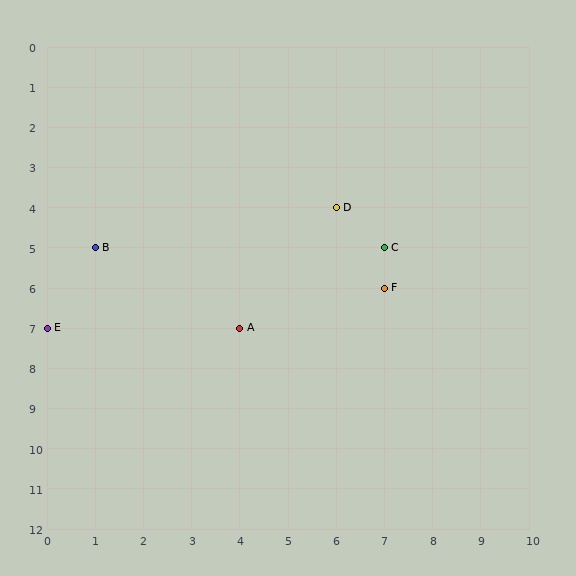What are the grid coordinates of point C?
Point C is at grid coordinates (7, 5).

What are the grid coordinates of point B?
Point B is at grid coordinates (1, 5).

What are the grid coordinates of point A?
Point A is at grid coordinates (4, 7).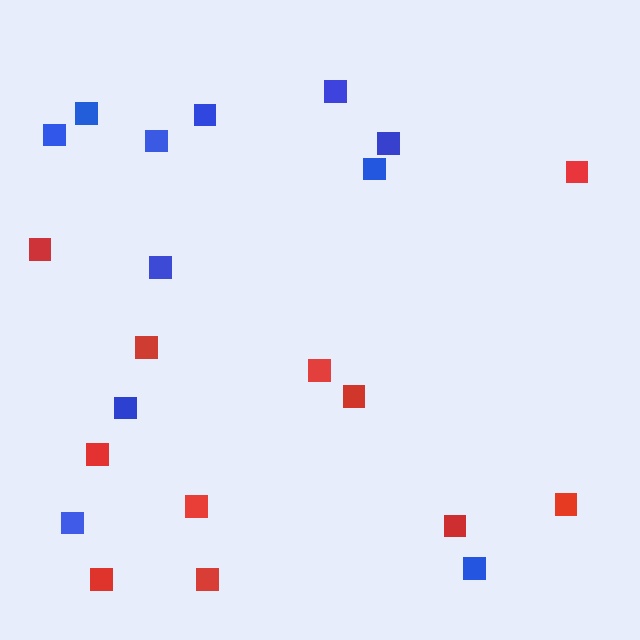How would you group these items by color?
There are 2 groups: one group of red squares (11) and one group of blue squares (11).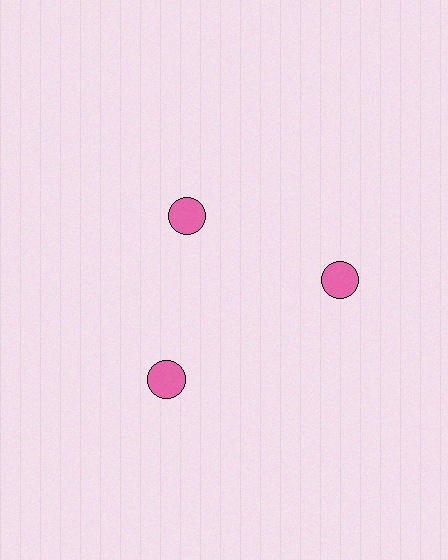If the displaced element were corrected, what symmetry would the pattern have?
It would have 3-fold rotational symmetry — the pattern would map onto itself every 120 degrees.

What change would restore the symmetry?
The symmetry would be restored by moving it outward, back onto the ring so that all 3 circles sit at equal angles and equal distance from the center.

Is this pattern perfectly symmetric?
No. The 3 pink circles are arranged in a ring, but one element near the 11 o'clock position is pulled inward toward the center, breaking the 3-fold rotational symmetry.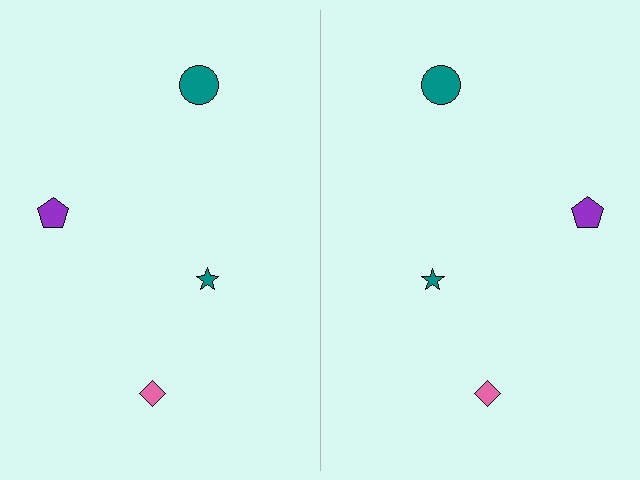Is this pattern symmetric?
Yes, this pattern has bilateral (reflection) symmetry.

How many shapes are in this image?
There are 8 shapes in this image.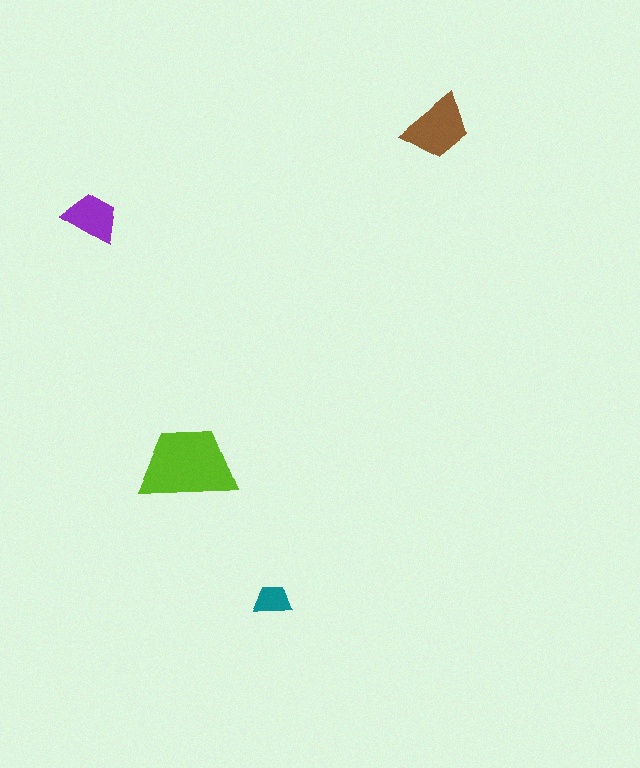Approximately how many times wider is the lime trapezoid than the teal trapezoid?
About 2.5 times wider.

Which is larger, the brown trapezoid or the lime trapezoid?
The lime one.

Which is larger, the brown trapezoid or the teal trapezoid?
The brown one.